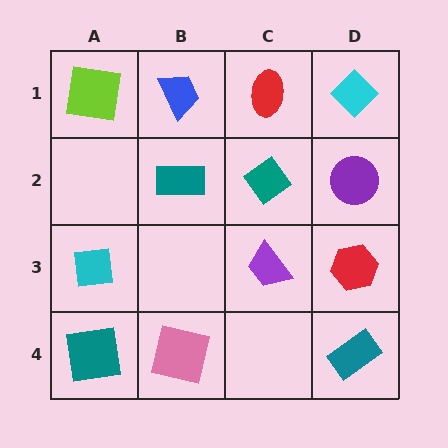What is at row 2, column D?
A purple circle.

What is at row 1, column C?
A red ellipse.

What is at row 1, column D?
A cyan diamond.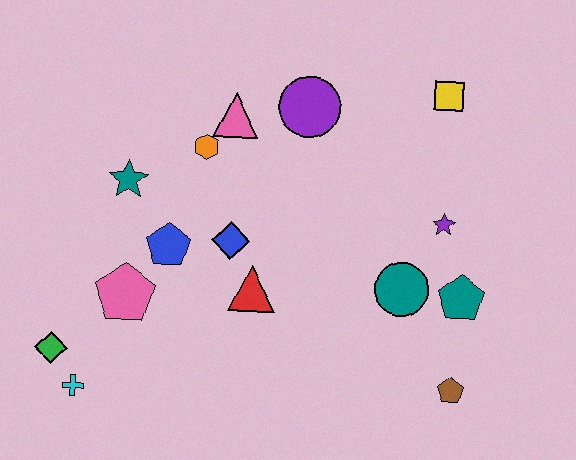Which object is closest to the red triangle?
The blue diamond is closest to the red triangle.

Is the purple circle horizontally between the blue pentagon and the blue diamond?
No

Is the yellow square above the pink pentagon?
Yes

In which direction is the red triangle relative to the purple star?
The red triangle is to the left of the purple star.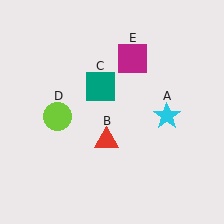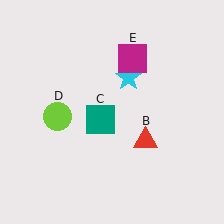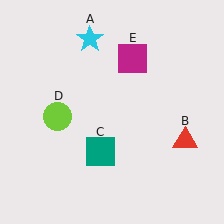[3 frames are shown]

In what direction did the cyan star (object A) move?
The cyan star (object A) moved up and to the left.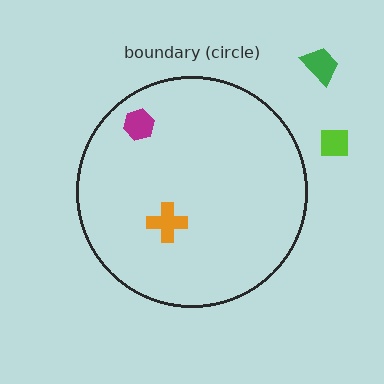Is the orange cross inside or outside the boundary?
Inside.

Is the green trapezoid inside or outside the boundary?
Outside.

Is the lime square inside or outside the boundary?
Outside.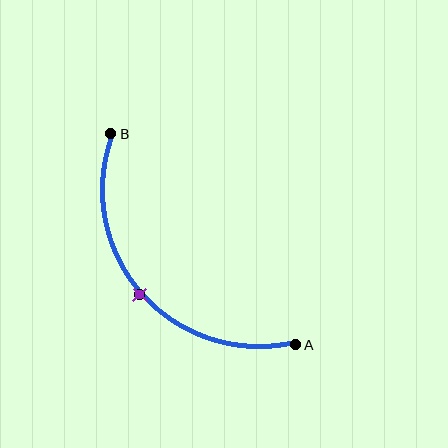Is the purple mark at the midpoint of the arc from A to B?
Yes. The purple mark lies on the arc at equal arc-length from both A and B — it is the arc midpoint.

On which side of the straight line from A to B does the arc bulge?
The arc bulges below and to the left of the straight line connecting A and B.